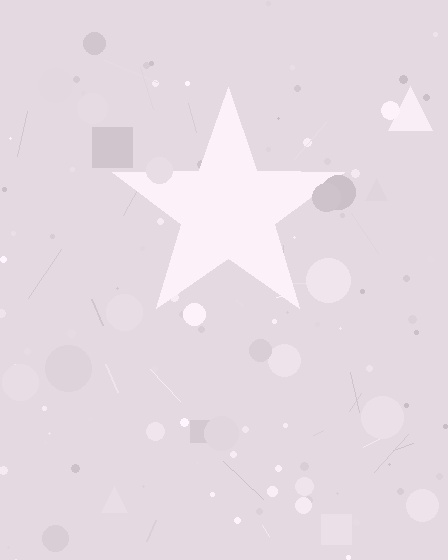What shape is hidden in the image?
A star is hidden in the image.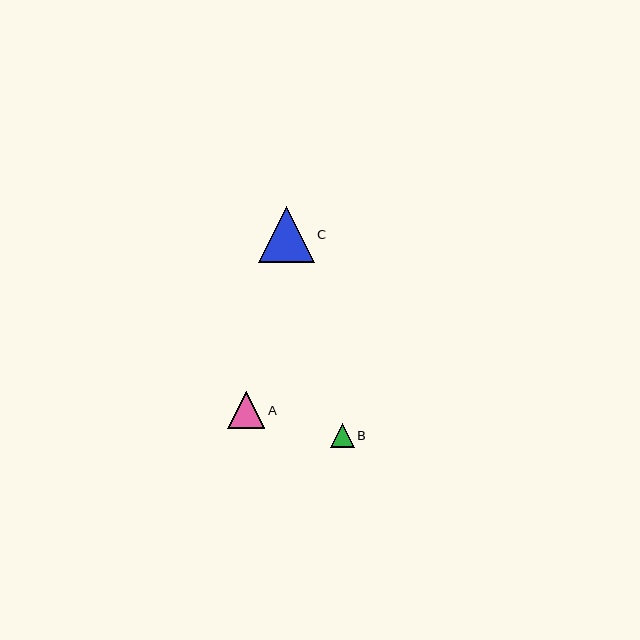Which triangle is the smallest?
Triangle B is the smallest with a size of approximately 24 pixels.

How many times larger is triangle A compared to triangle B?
Triangle A is approximately 1.6 times the size of triangle B.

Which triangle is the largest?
Triangle C is the largest with a size of approximately 56 pixels.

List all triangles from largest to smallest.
From largest to smallest: C, A, B.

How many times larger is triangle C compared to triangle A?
Triangle C is approximately 1.5 times the size of triangle A.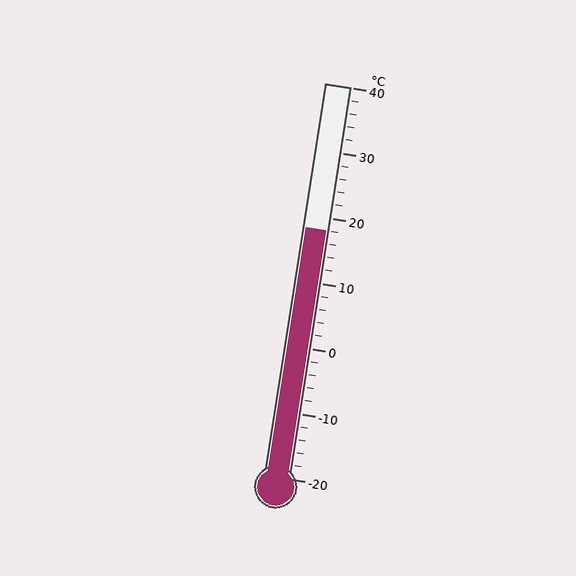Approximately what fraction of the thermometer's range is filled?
The thermometer is filled to approximately 65% of its range.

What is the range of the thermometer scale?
The thermometer scale ranges from -20°C to 40°C.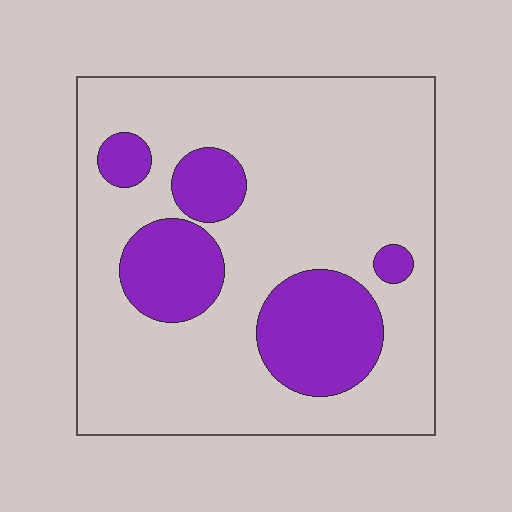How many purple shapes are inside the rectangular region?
5.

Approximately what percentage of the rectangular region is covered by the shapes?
Approximately 25%.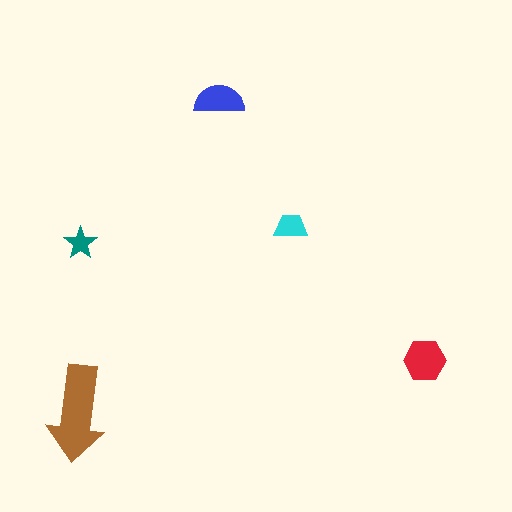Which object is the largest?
The brown arrow.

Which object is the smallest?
The teal star.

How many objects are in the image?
There are 5 objects in the image.